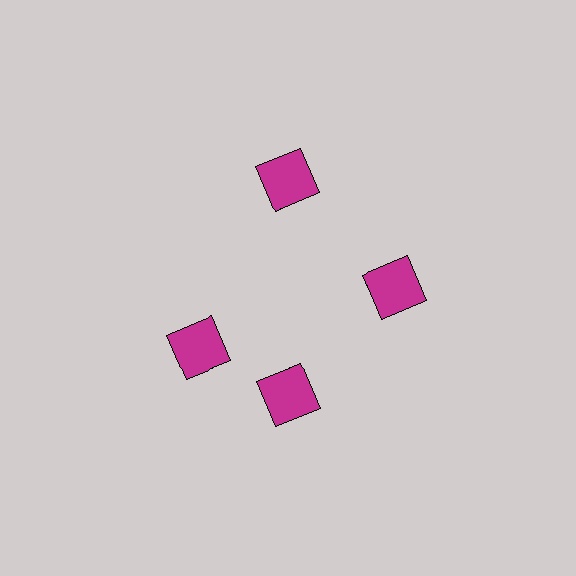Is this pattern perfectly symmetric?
No. The 4 magenta squares are arranged in a ring, but one element near the 9 o'clock position is rotated out of alignment along the ring, breaking the 4-fold rotational symmetry.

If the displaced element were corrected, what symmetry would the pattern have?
It would have 4-fold rotational symmetry — the pattern would map onto itself every 90 degrees.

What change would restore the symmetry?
The symmetry would be restored by rotating it back into even spacing with its neighbors so that all 4 squares sit at equal angles and equal distance from the center.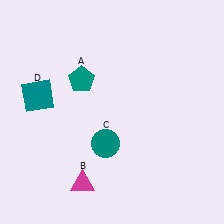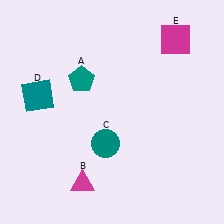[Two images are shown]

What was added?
A magenta square (E) was added in Image 2.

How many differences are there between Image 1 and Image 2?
There is 1 difference between the two images.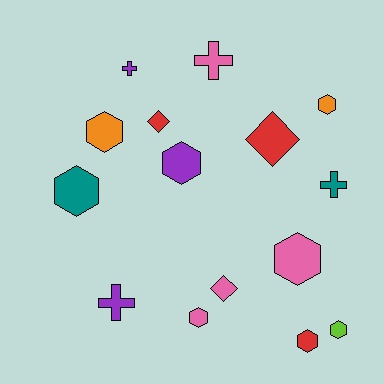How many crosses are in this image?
There are 4 crosses.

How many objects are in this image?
There are 15 objects.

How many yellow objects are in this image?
There are no yellow objects.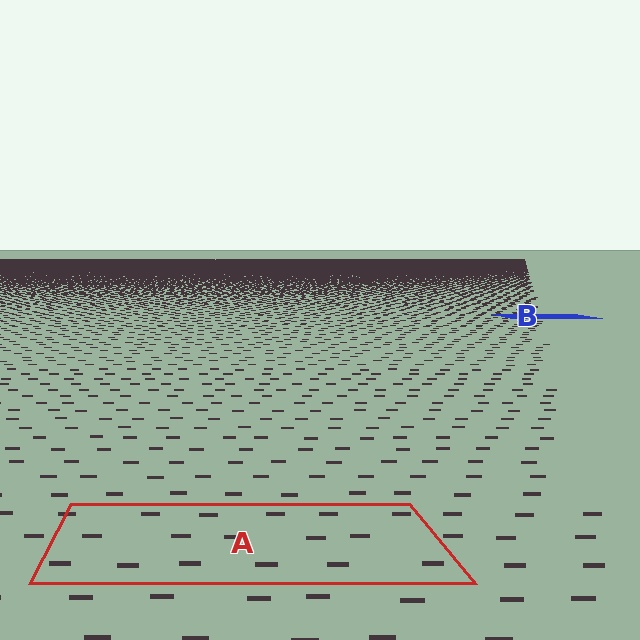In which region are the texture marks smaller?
The texture marks are smaller in region B, because it is farther away.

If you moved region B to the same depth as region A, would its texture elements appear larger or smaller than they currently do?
They would appear larger. At a closer depth, the same texture elements are projected at a bigger on-screen size.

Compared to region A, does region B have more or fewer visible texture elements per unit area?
Region B has more texture elements per unit area — they are packed more densely because it is farther away.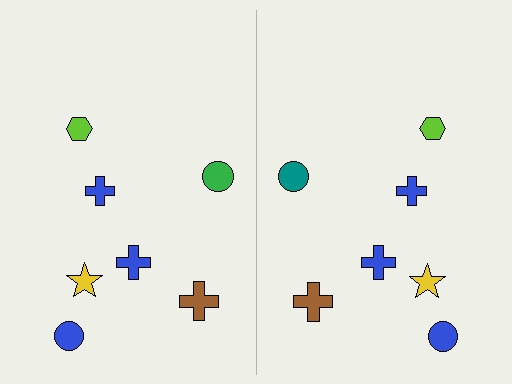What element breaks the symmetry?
The teal circle on the right side breaks the symmetry — its mirror counterpart is green.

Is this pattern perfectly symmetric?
No, the pattern is not perfectly symmetric. The teal circle on the right side breaks the symmetry — its mirror counterpart is green.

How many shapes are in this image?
There are 14 shapes in this image.